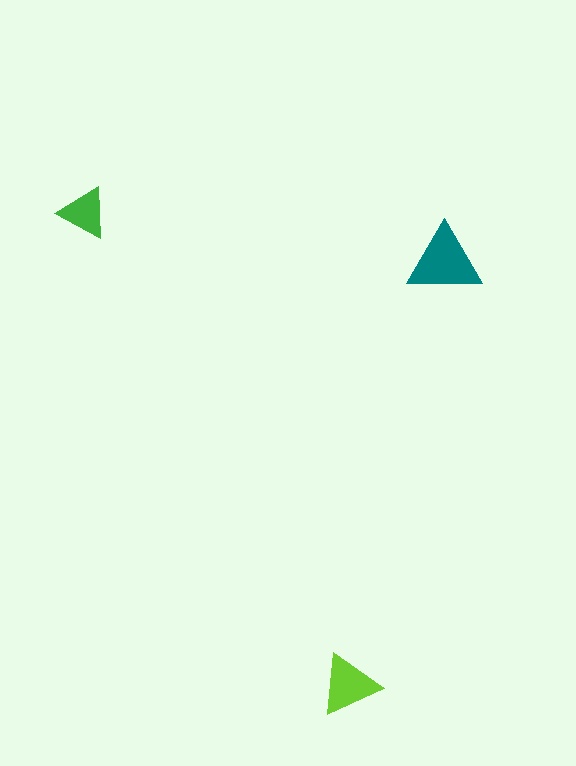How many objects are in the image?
There are 3 objects in the image.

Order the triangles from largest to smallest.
the teal one, the lime one, the green one.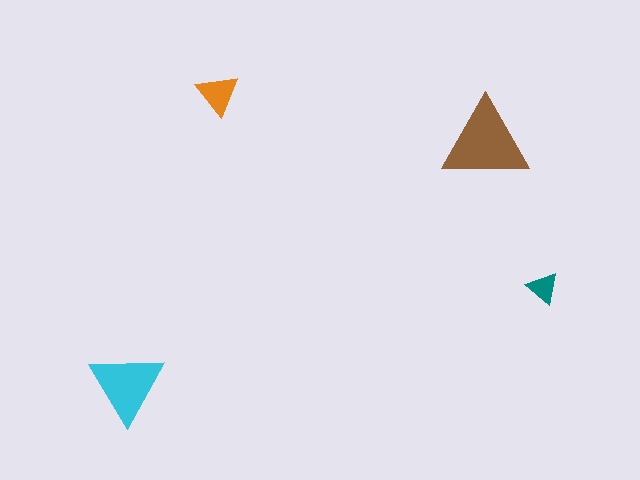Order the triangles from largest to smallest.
the brown one, the cyan one, the orange one, the teal one.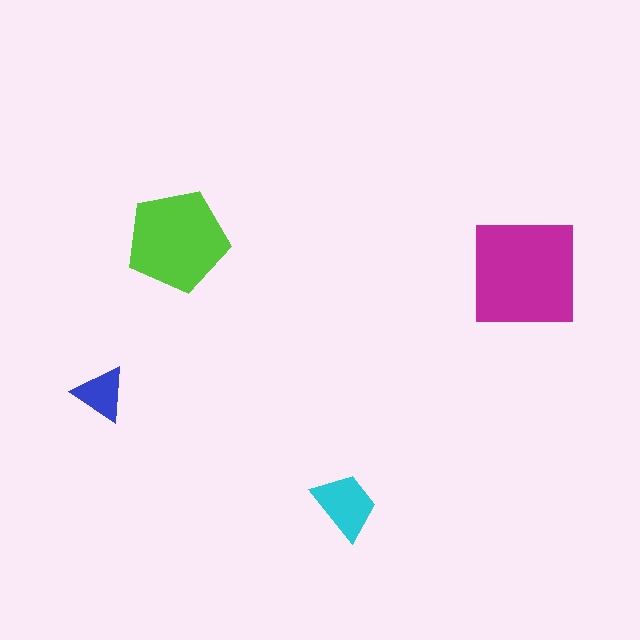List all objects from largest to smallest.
The magenta square, the lime pentagon, the cyan trapezoid, the blue triangle.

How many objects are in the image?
There are 4 objects in the image.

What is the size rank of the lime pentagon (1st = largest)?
2nd.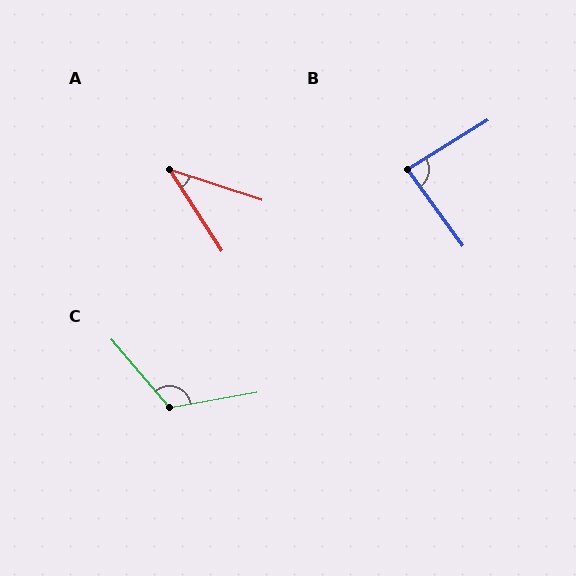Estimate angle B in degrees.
Approximately 86 degrees.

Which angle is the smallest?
A, at approximately 39 degrees.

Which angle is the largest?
C, at approximately 120 degrees.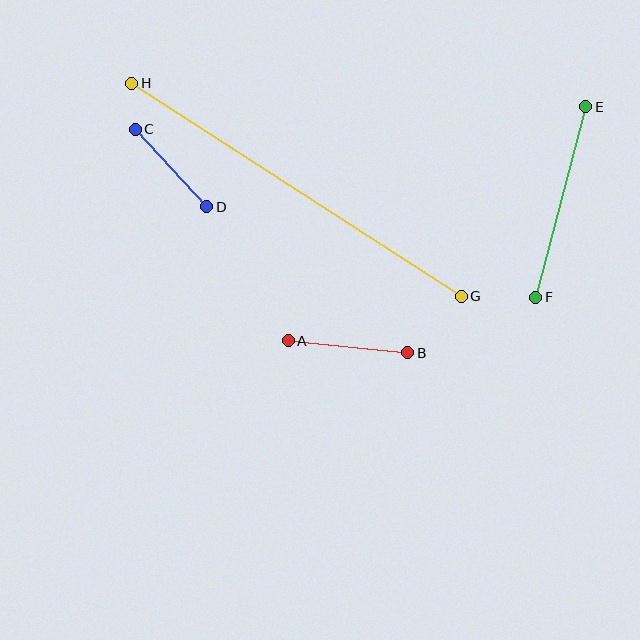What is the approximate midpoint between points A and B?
The midpoint is at approximately (348, 347) pixels.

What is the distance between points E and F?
The distance is approximately 197 pixels.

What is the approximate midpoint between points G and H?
The midpoint is at approximately (297, 190) pixels.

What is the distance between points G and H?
The distance is approximately 392 pixels.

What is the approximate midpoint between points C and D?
The midpoint is at approximately (171, 168) pixels.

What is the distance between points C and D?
The distance is approximately 105 pixels.